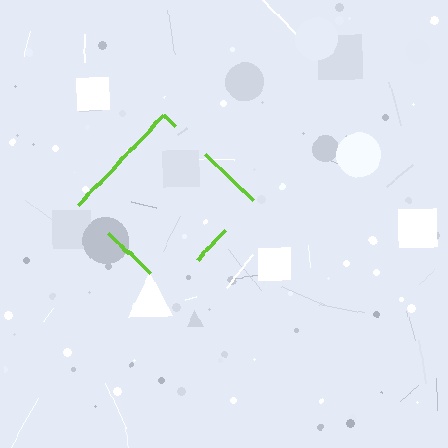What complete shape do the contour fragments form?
The contour fragments form a diamond.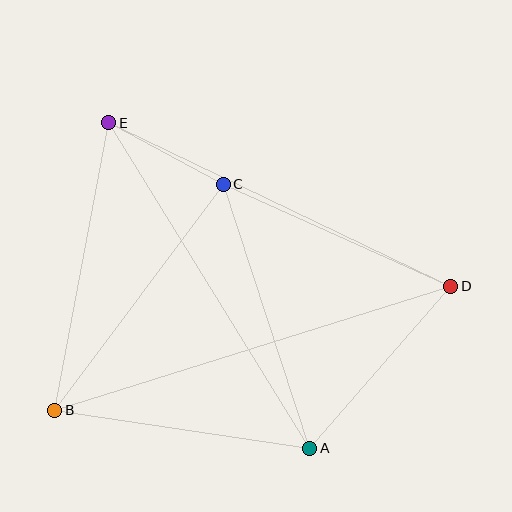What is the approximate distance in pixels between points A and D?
The distance between A and D is approximately 215 pixels.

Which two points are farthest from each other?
Points B and D are farthest from each other.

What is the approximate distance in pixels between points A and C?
The distance between A and C is approximately 278 pixels.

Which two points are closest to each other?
Points C and E are closest to each other.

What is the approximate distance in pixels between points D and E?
The distance between D and E is approximately 379 pixels.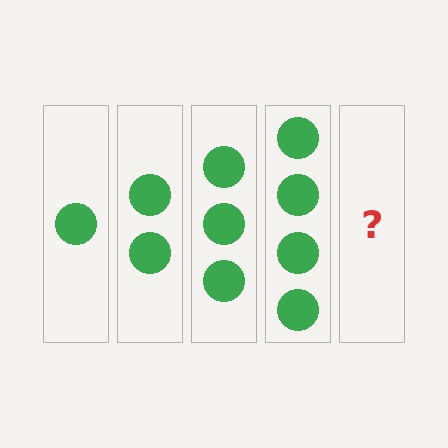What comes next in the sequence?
The next element should be 5 circles.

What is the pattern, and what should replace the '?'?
The pattern is that each step adds one more circle. The '?' should be 5 circles.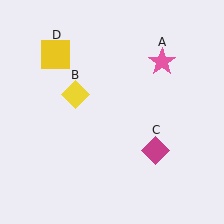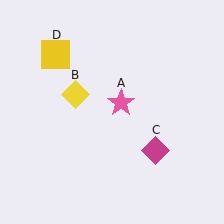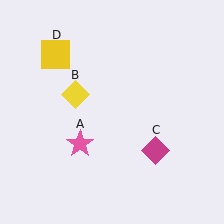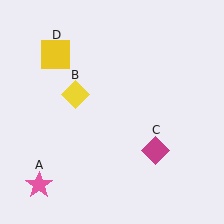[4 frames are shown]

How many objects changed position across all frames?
1 object changed position: pink star (object A).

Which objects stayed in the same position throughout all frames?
Yellow diamond (object B) and magenta diamond (object C) and yellow square (object D) remained stationary.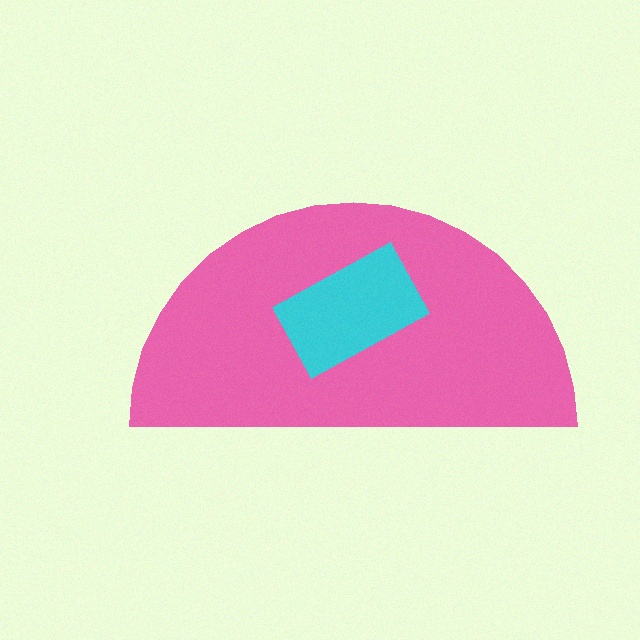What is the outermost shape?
The pink semicircle.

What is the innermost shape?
The cyan rectangle.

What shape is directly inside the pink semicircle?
The cyan rectangle.